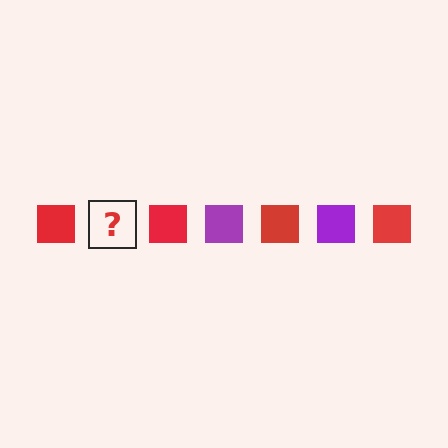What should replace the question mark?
The question mark should be replaced with a purple square.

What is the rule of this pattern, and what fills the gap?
The rule is that the pattern cycles through red, purple squares. The gap should be filled with a purple square.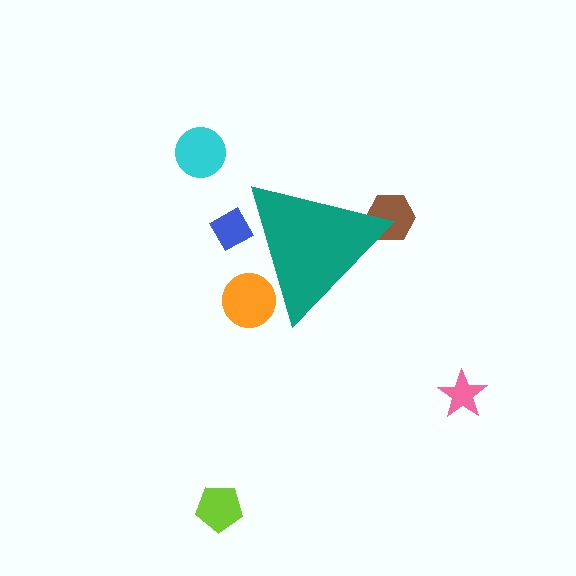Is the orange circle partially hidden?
Yes, the orange circle is partially hidden behind the teal triangle.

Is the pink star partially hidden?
No, the pink star is fully visible.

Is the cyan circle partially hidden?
No, the cyan circle is fully visible.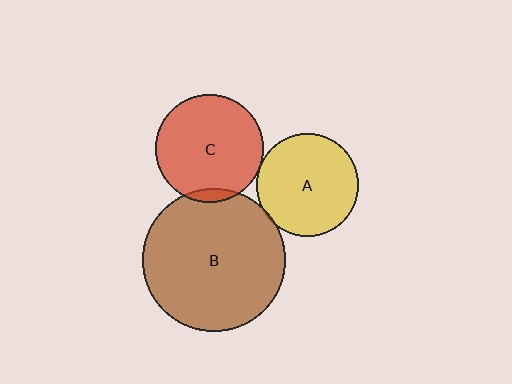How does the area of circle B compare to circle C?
Approximately 1.8 times.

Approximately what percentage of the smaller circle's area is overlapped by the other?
Approximately 5%.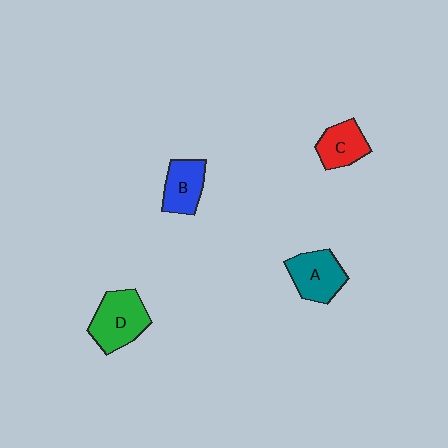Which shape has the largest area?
Shape D (green).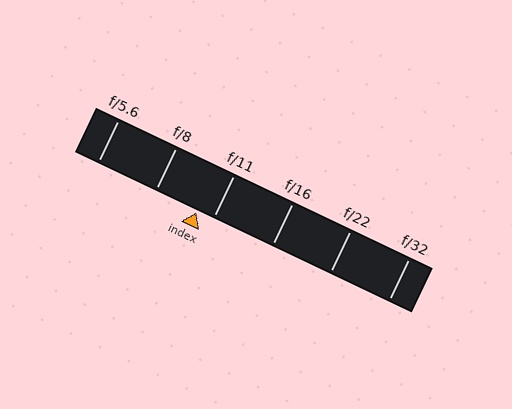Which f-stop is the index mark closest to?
The index mark is closest to f/11.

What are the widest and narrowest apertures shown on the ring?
The widest aperture shown is f/5.6 and the narrowest is f/32.